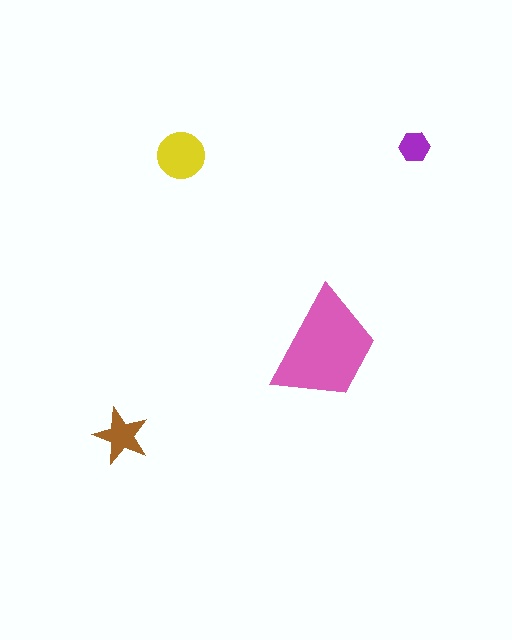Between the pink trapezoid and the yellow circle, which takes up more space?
The pink trapezoid.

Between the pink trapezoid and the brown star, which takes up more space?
The pink trapezoid.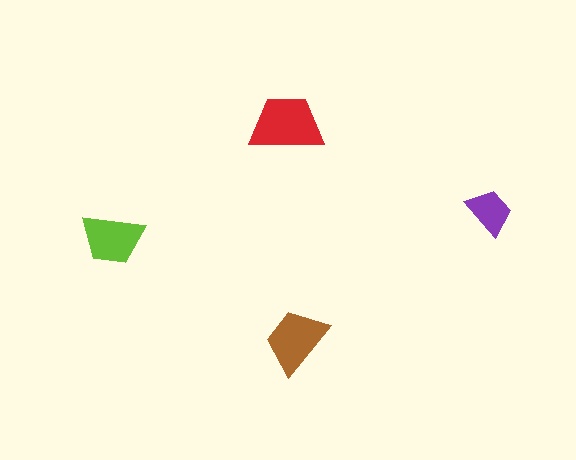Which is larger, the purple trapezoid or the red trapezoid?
The red one.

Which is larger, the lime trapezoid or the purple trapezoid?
The lime one.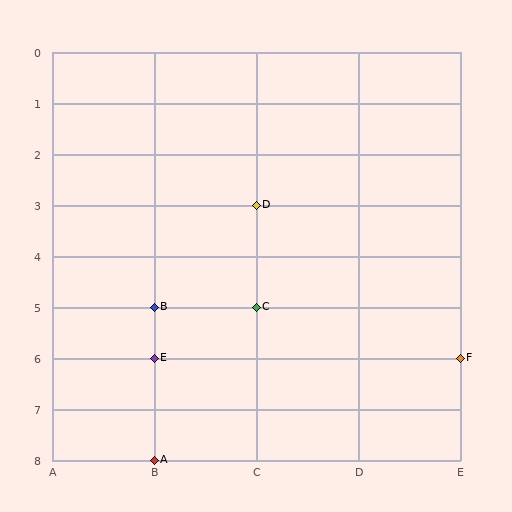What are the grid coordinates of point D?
Point D is at grid coordinates (C, 3).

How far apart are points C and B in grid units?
Points C and B are 1 column apart.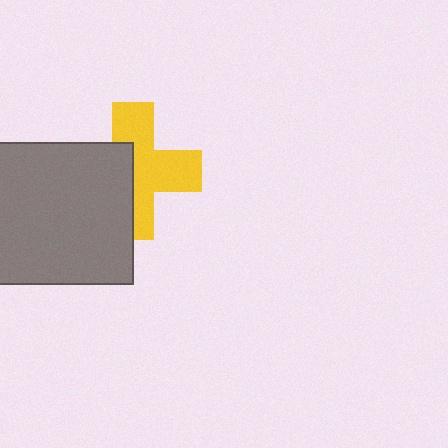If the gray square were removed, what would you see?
You would see the complete yellow cross.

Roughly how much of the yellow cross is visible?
About half of it is visible (roughly 58%).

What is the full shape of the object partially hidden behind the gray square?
The partially hidden object is a yellow cross.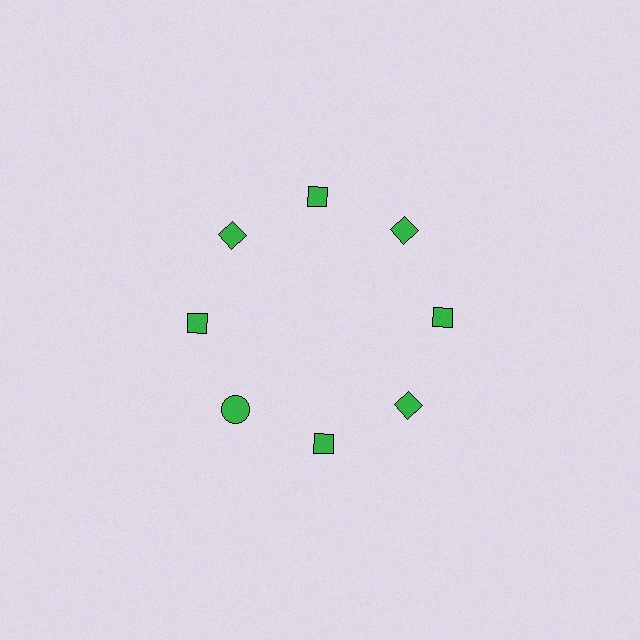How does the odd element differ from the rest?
It has a different shape: circle instead of diamond.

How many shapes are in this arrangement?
There are 8 shapes arranged in a ring pattern.